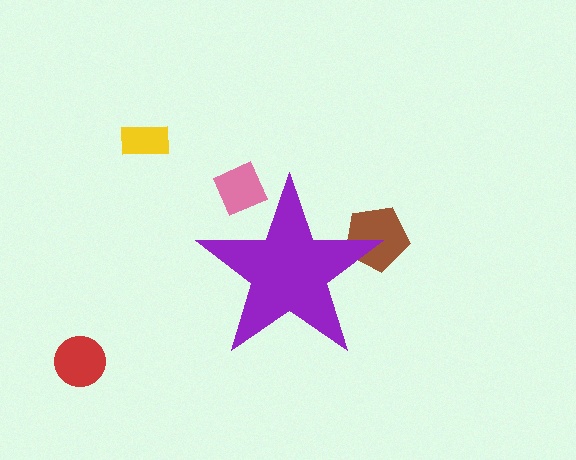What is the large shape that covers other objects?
A purple star.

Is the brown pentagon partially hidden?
Yes, the brown pentagon is partially hidden behind the purple star.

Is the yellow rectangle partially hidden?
No, the yellow rectangle is fully visible.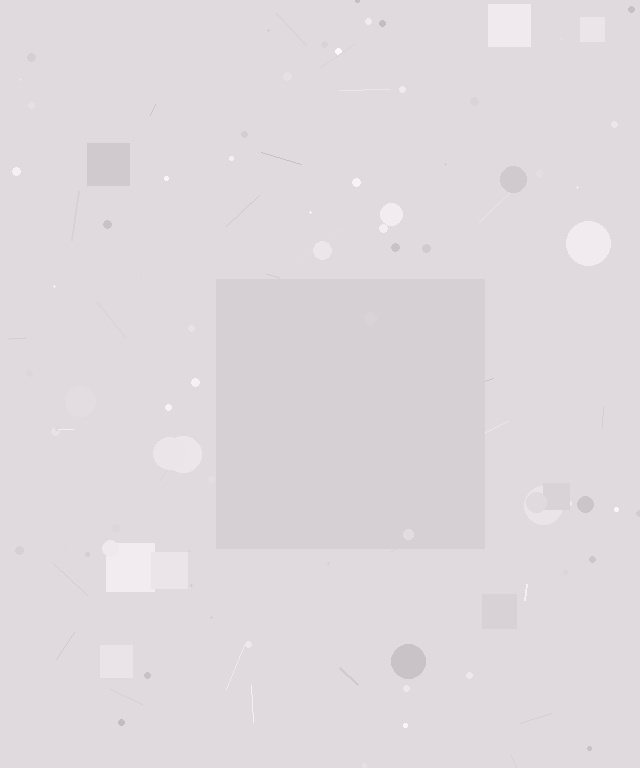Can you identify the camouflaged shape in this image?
The camouflaged shape is a square.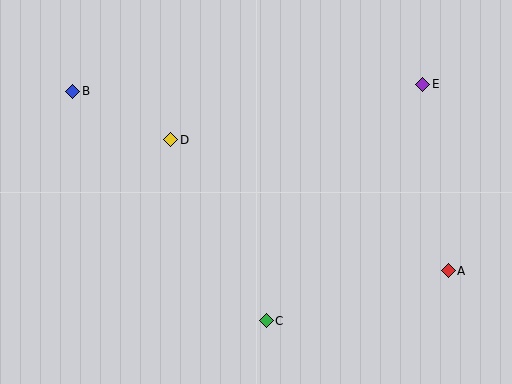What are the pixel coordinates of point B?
Point B is at (73, 91).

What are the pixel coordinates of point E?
Point E is at (423, 84).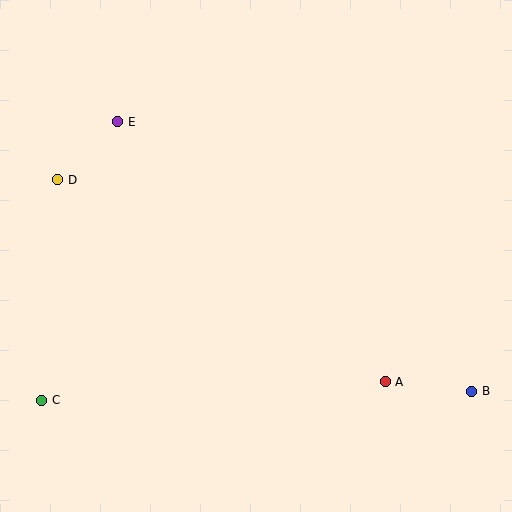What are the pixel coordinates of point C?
Point C is at (42, 400).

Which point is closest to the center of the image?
Point A at (385, 382) is closest to the center.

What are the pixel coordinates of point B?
Point B is at (472, 392).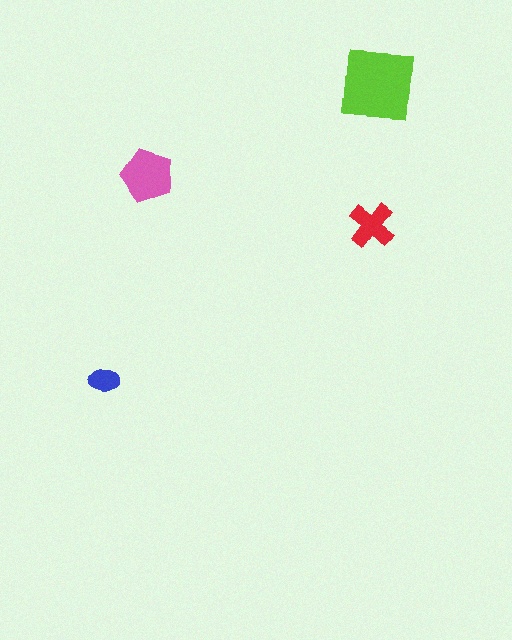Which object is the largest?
The lime square.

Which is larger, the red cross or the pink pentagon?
The pink pentagon.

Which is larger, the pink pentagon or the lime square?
The lime square.